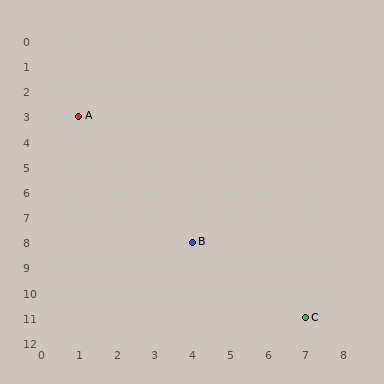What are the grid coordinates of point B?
Point B is at grid coordinates (4, 8).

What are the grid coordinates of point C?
Point C is at grid coordinates (7, 11).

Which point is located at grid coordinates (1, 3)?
Point A is at (1, 3).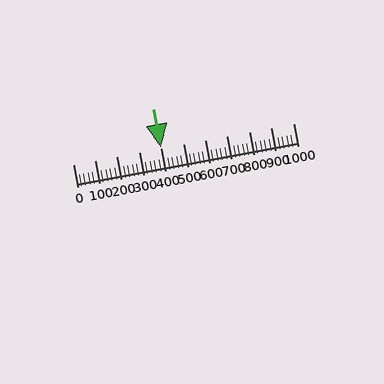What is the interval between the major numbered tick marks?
The major tick marks are spaced 100 units apart.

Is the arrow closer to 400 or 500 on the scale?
The arrow is closer to 400.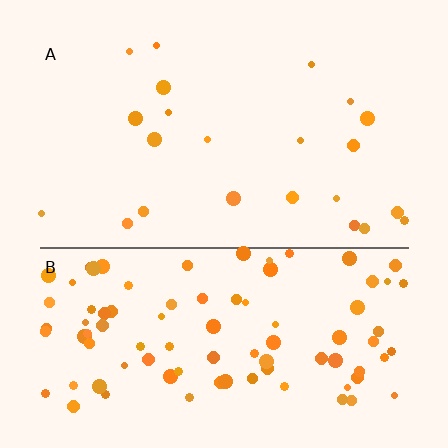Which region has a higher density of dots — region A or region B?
B (the bottom).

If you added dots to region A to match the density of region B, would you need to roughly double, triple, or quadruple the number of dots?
Approximately quadruple.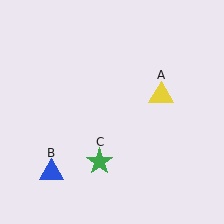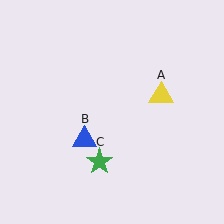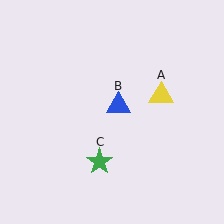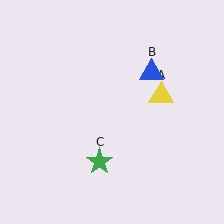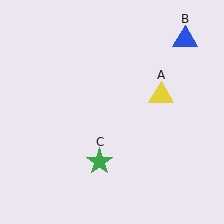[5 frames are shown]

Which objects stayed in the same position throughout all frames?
Yellow triangle (object A) and green star (object C) remained stationary.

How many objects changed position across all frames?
1 object changed position: blue triangle (object B).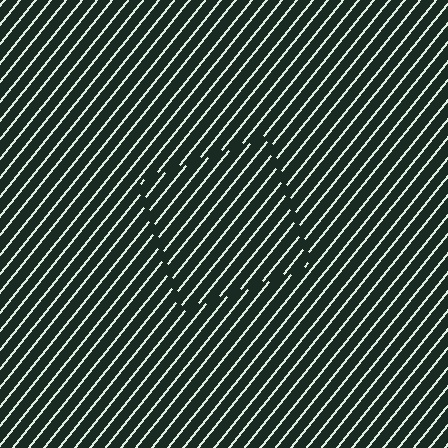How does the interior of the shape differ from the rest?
The interior of the shape contains the same grating, shifted by half a period — the contour is defined by the phase discontinuity where line-ends from the inner and outer gratings abut.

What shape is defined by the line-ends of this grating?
An illusory square. The interior of the shape contains the same grating, shifted by half a period — the contour is defined by the phase discontinuity where line-ends from the inner and outer gratings abut.